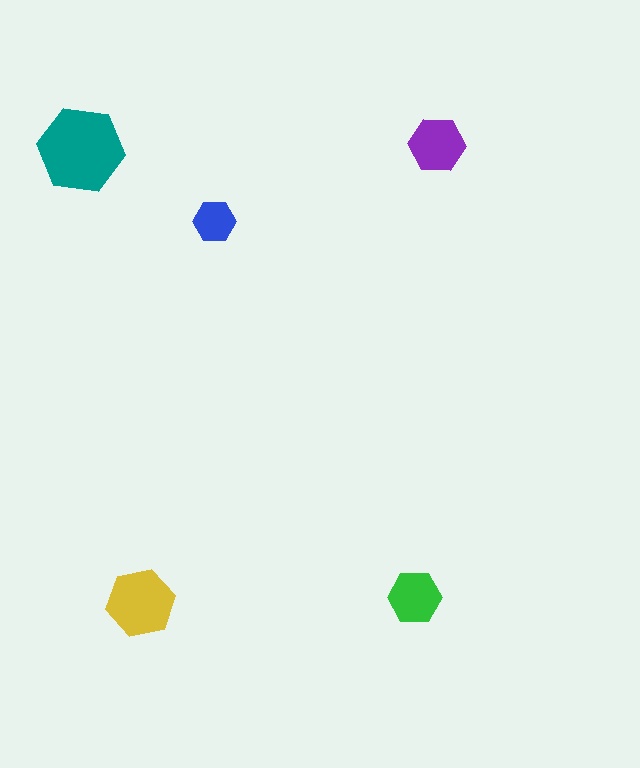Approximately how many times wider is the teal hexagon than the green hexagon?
About 1.5 times wider.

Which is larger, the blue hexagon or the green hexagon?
The green one.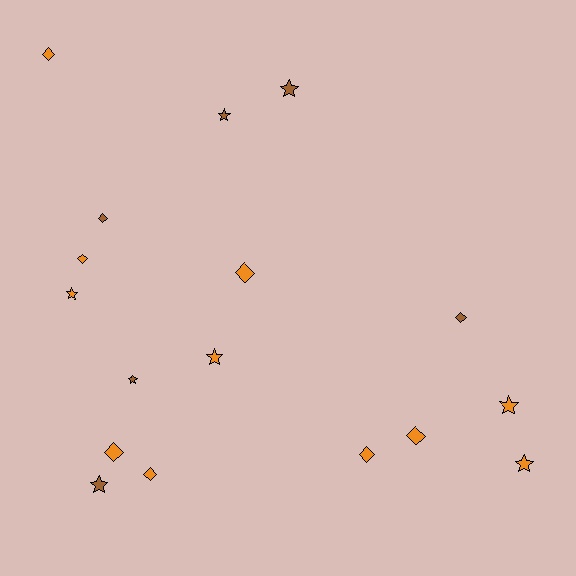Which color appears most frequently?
Orange, with 11 objects.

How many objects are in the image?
There are 17 objects.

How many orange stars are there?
There are 4 orange stars.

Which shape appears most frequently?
Diamond, with 9 objects.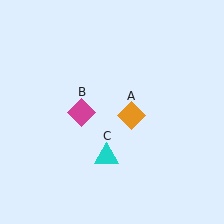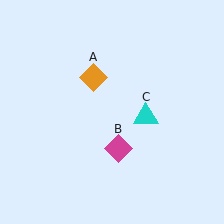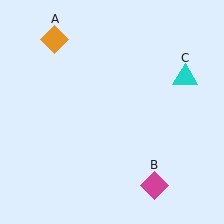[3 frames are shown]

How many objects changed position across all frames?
3 objects changed position: orange diamond (object A), magenta diamond (object B), cyan triangle (object C).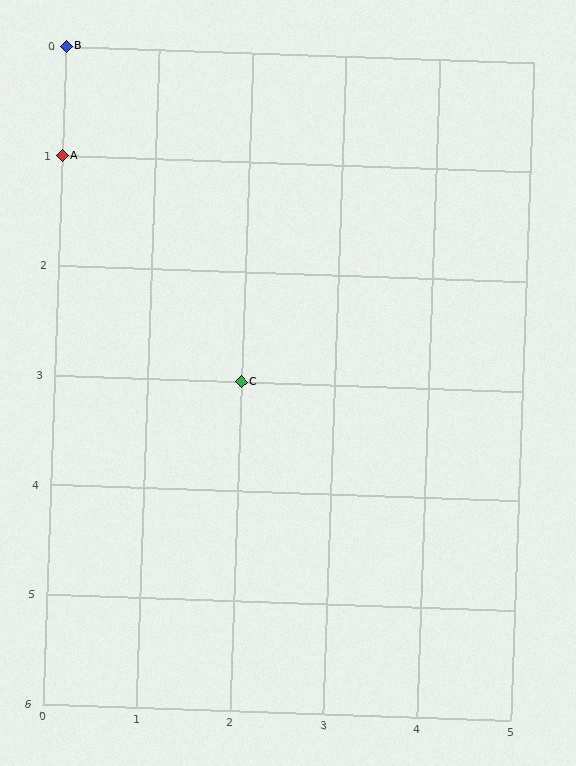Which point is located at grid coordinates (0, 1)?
Point A is at (0, 1).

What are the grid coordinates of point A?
Point A is at grid coordinates (0, 1).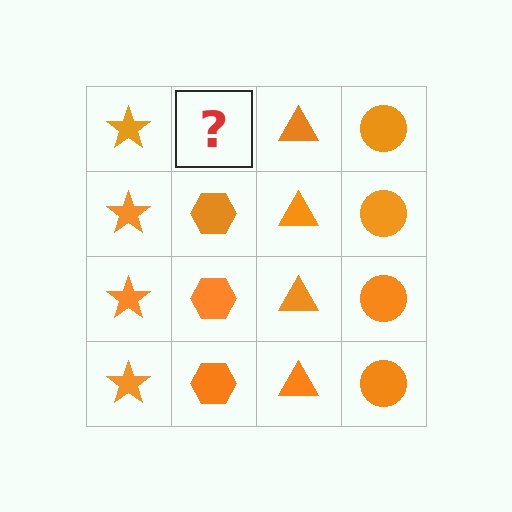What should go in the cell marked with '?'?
The missing cell should contain an orange hexagon.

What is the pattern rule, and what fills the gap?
The rule is that each column has a consistent shape. The gap should be filled with an orange hexagon.